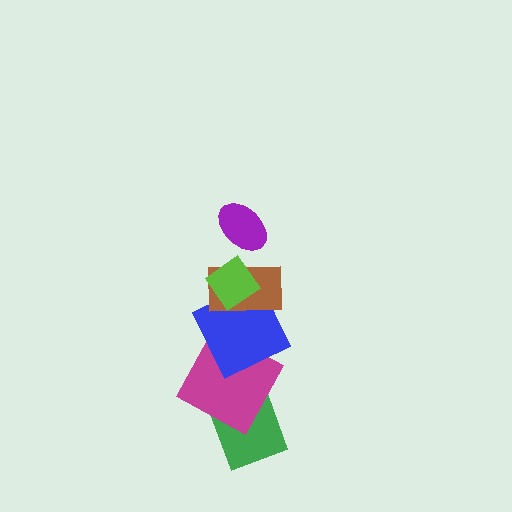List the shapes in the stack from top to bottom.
From top to bottom: the purple ellipse, the lime diamond, the brown rectangle, the blue square, the magenta square, the green diamond.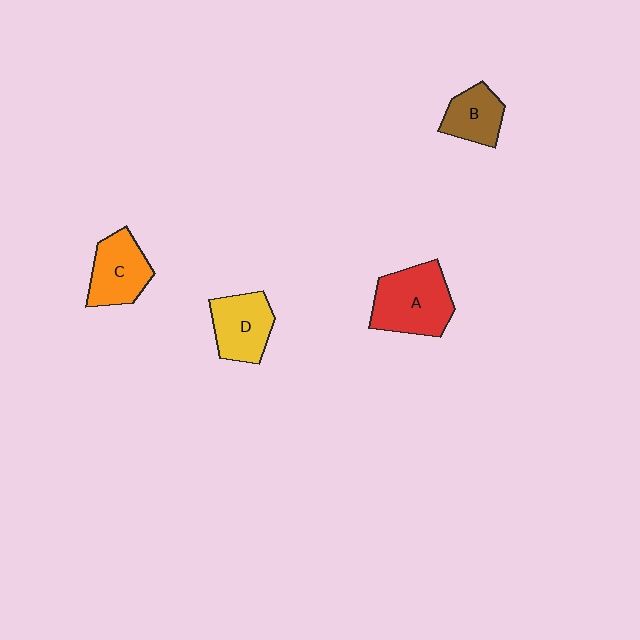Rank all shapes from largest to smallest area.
From largest to smallest: A (red), D (yellow), C (orange), B (brown).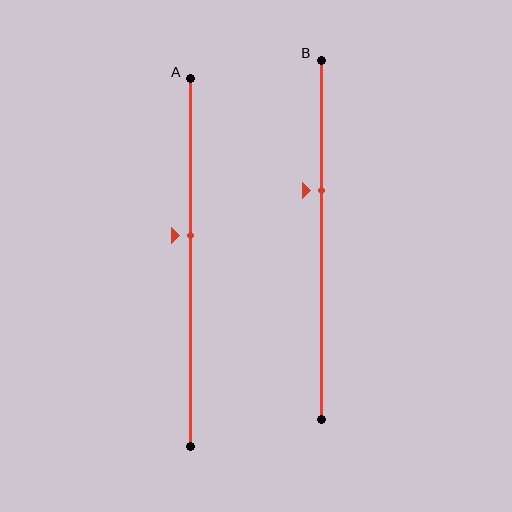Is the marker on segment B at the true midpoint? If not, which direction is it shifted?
No, the marker on segment B is shifted upward by about 14% of the segment length.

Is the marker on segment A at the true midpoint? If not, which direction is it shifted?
No, the marker on segment A is shifted upward by about 7% of the segment length.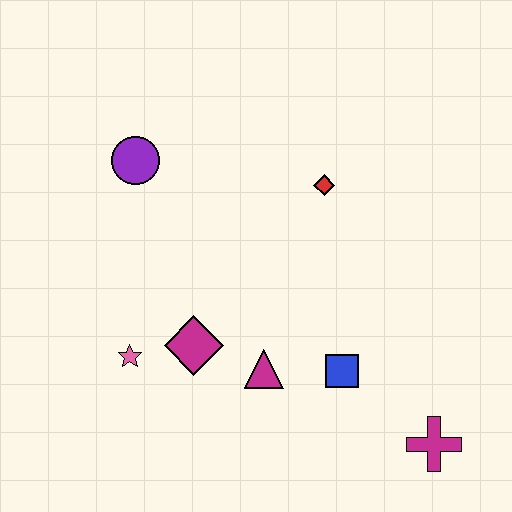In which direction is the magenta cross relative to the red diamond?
The magenta cross is below the red diamond.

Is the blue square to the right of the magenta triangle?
Yes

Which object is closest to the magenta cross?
The blue square is closest to the magenta cross.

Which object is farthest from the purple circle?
The magenta cross is farthest from the purple circle.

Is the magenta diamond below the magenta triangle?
No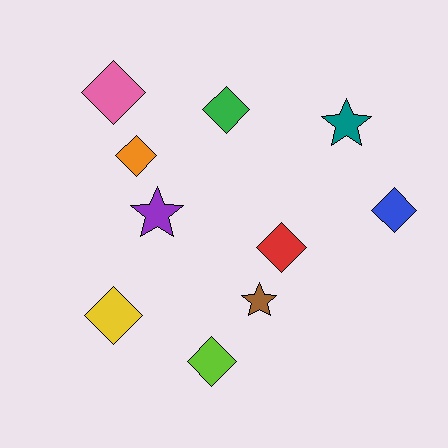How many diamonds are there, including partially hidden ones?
There are 7 diamonds.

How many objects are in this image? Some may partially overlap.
There are 10 objects.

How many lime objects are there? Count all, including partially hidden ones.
There is 1 lime object.